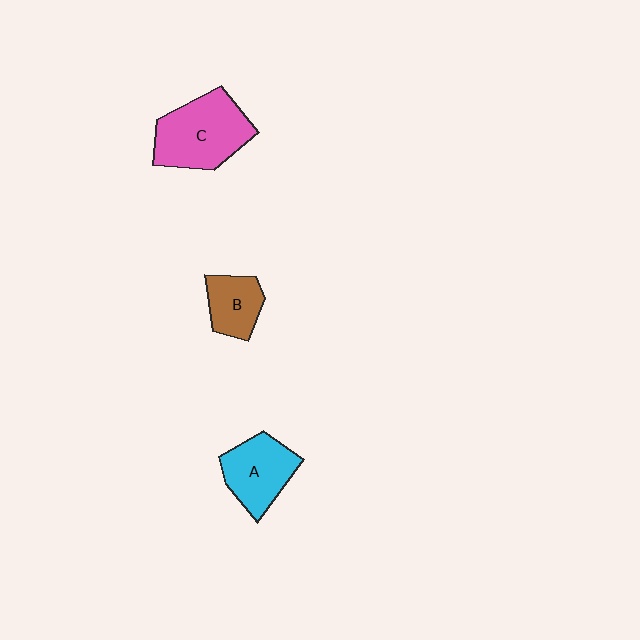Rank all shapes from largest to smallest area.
From largest to smallest: C (pink), A (cyan), B (brown).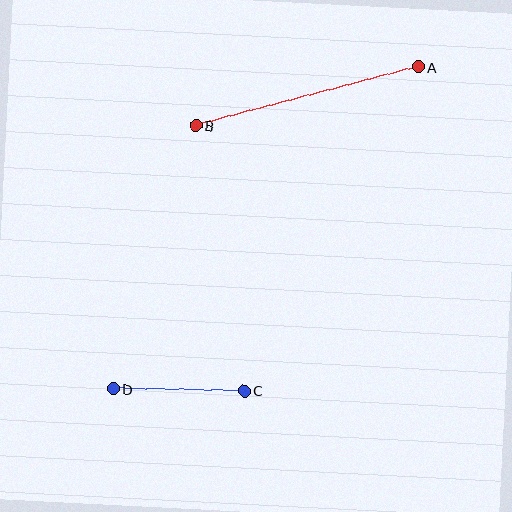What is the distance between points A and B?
The distance is approximately 230 pixels.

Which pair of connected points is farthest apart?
Points A and B are farthest apart.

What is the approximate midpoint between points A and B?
The midpoint is at approximately (307, 96) pixels.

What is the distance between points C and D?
The distance is approximately 131 pixels.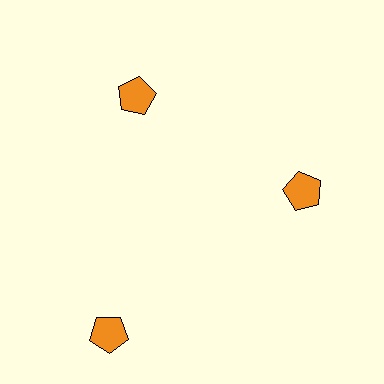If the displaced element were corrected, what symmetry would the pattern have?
It would have 3-fold rotational symmetry — the pattern would map onto itself every 120 degrees.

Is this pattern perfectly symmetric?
No. The 3 orange pentagons are arranged in a ring, but one element near the 7 o'clock position is pushed outward from the center, breaking the 3-fold rotational symmetry.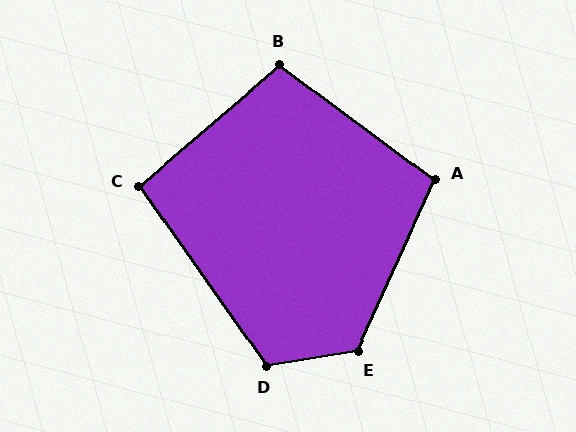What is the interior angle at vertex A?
Approximately 102 degrees (obtuse).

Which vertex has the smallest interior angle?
C, at approximately 96 degrees.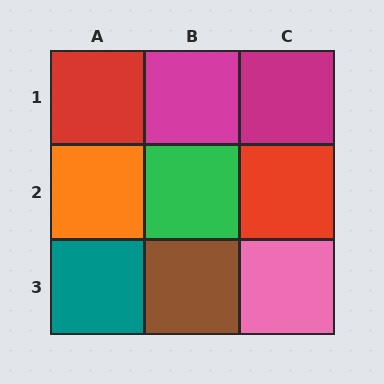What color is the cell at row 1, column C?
Magenta.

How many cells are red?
2 cells are red.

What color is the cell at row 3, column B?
Brown.